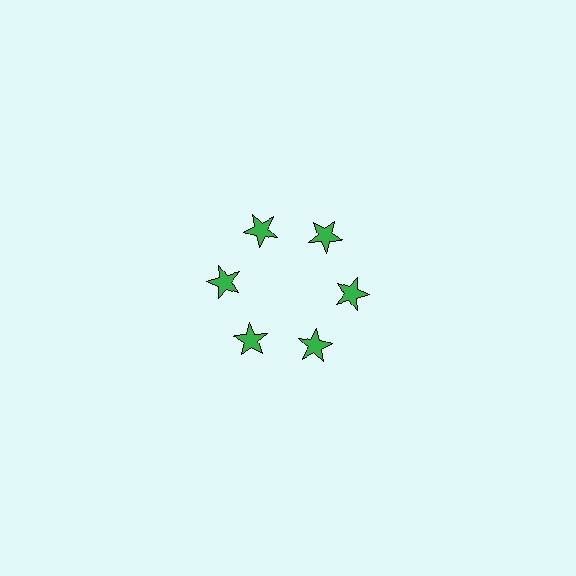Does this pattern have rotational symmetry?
Yes, this pattern has 6-fold rotational symmetry. It looks the same after rotating 60 degrees around the center.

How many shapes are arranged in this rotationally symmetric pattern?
There are 6 shapes, arranged in 6 groups of 1.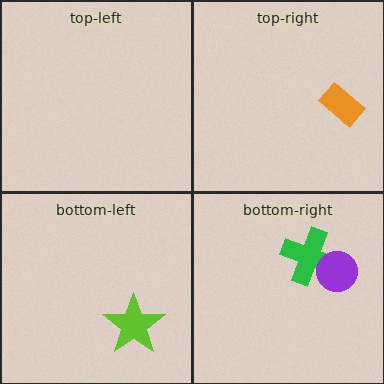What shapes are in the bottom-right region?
The green cross, the purple circle.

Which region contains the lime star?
The bottom-left region.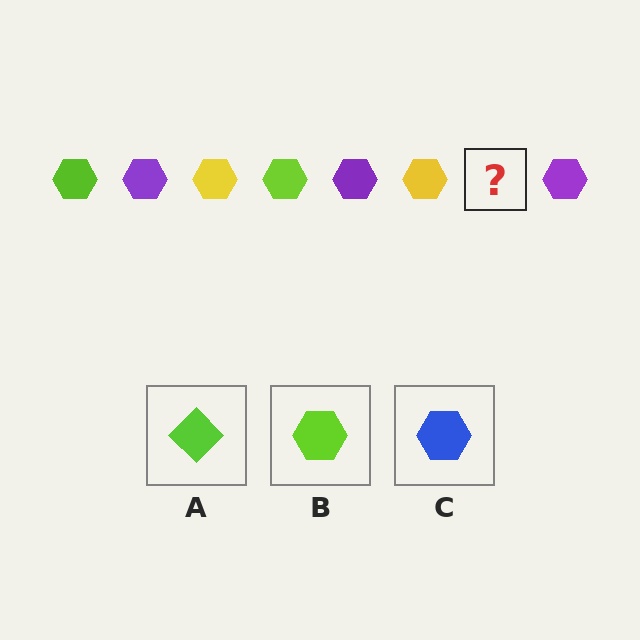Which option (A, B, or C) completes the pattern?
B.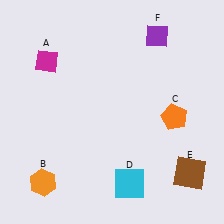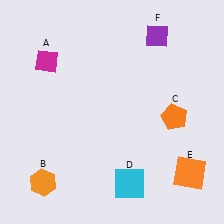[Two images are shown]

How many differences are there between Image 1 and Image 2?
There is 1 difference between the two images.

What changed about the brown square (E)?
In Image 1, E is brown. In Image 2, it changed to orange.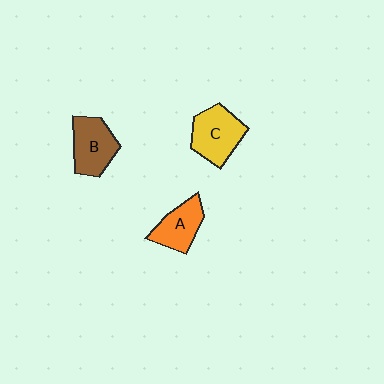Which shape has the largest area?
Shape C (yellow).